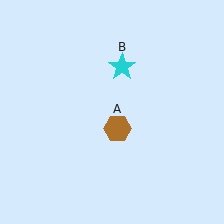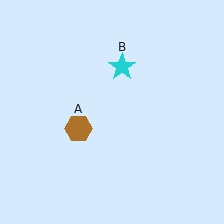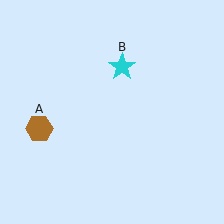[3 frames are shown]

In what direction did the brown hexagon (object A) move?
The brown hexagon (object A) moved left.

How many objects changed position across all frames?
1 object changed position: brown hexagon (object A).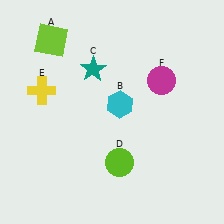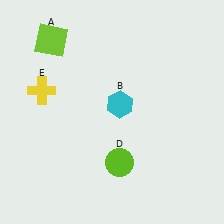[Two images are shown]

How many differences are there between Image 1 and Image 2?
There are 2 differences between the two images.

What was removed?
The teal star (C), the magenta circle (F) were removed in Image 2.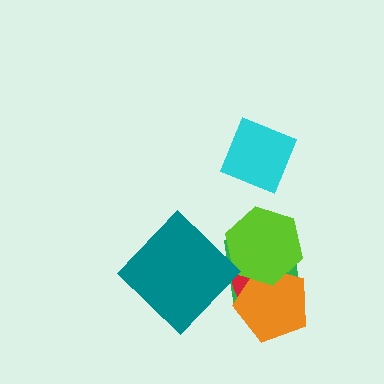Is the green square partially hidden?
Yes, it is partially covered by another shape.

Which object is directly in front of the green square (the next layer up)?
The red ellipse is directly in front of the green square.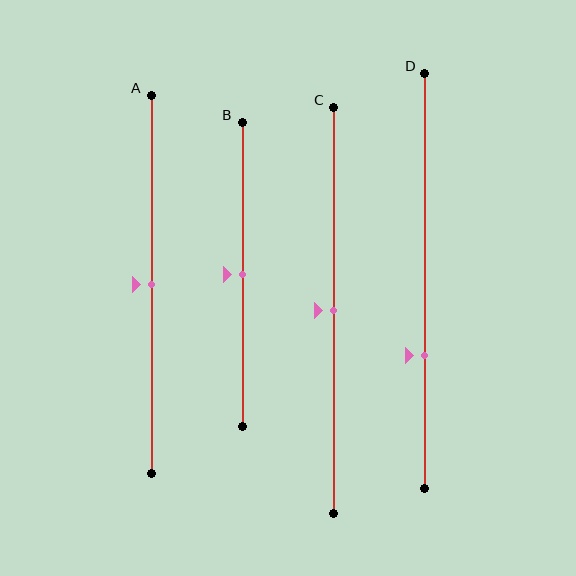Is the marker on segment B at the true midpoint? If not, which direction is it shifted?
Yes, the marker on segment B is at the true midpoint.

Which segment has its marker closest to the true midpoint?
Segment A has its marker closest to the true midpoint.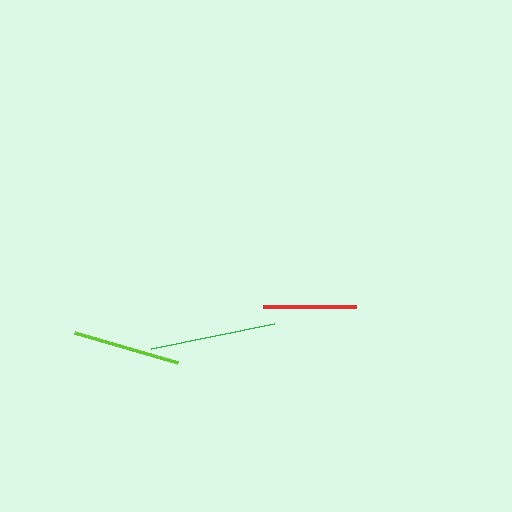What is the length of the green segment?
The green segment is approximately 126 pixels long.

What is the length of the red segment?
The red segment is approximately 93 pixels long.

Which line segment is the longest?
The green line is the longest at approximately 126 pixels.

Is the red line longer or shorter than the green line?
The green line is longer than the red line.